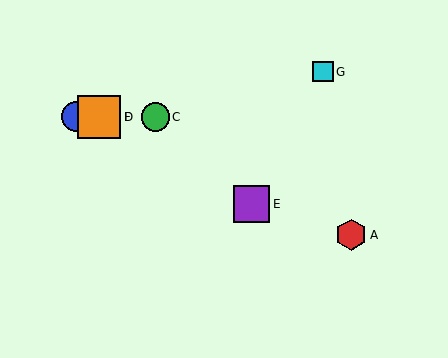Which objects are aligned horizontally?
Objects B, C, D, F are aligned horizontally.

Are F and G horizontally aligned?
No, F is at y≈117 and G is at y≈72.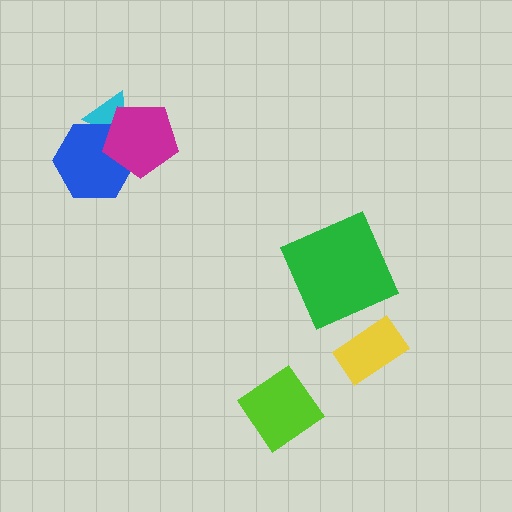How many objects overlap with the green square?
0 objects overlap with the green square.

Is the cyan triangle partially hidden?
Yes, it is partially covered by another shape.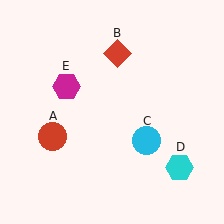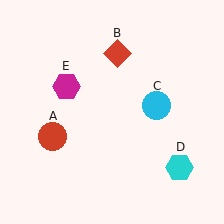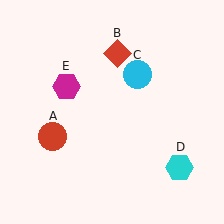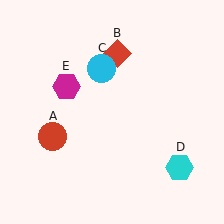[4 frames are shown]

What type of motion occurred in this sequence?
The cyan circle (object C) rotated counterclockwise around the center of the scene.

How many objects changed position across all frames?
1 object changed position: cyan circle (object C).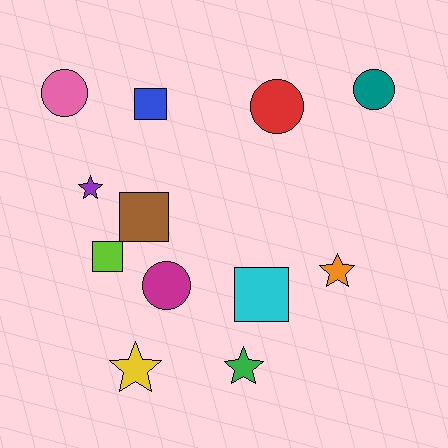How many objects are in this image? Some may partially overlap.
There are 12 objects.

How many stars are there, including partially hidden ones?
There are 4 stars.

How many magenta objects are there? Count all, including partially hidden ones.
There is 1 magenta object.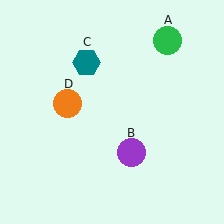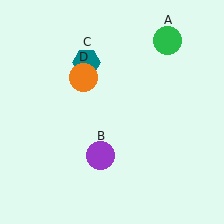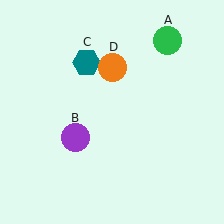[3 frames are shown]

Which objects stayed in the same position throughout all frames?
Green circle (object A) and teal hexagon (object C) remained stationary.